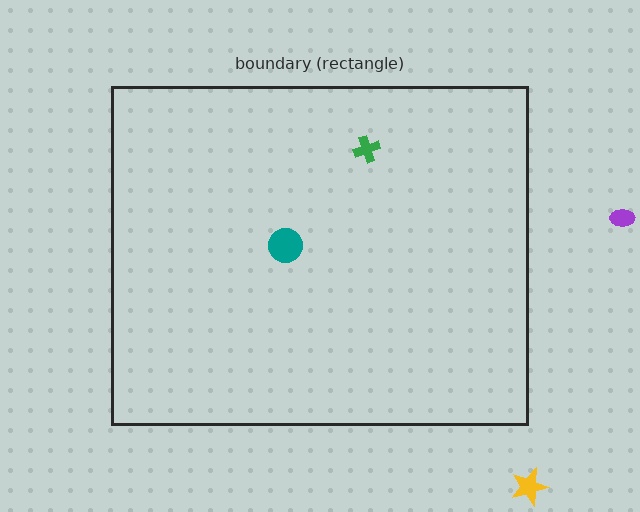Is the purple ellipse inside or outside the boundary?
Outside.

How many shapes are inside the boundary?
2 inside, 2 outside.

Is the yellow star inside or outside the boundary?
Outside.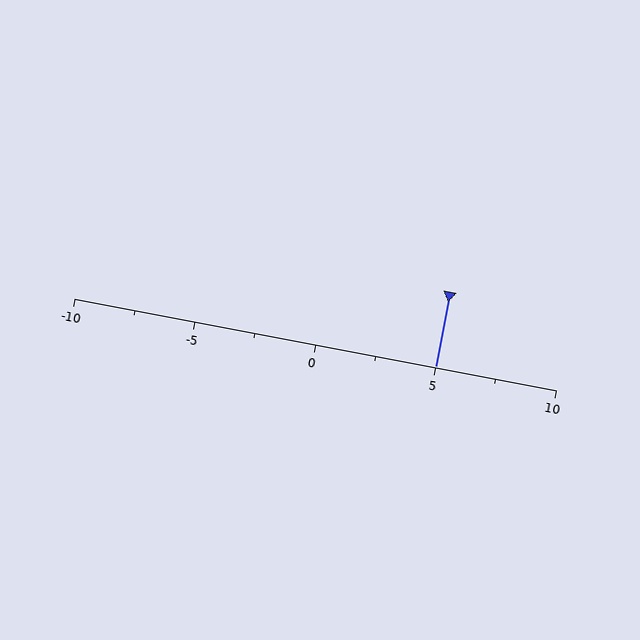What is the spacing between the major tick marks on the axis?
The major ticks are spaced 5 apart.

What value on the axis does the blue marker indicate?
The marker indicates approximately 5.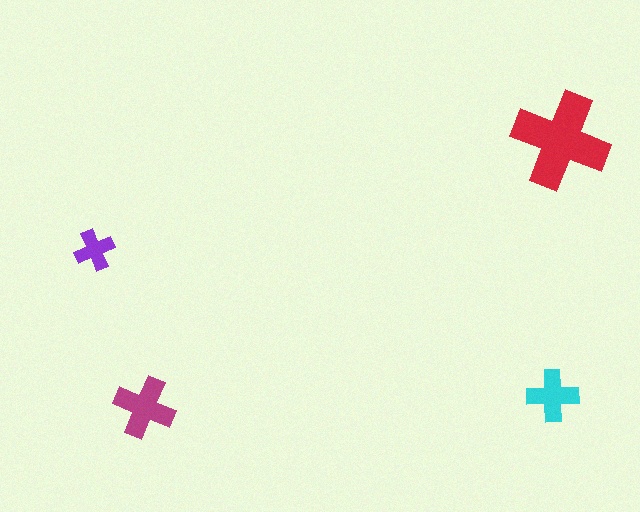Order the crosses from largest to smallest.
the red one, the magenta one, the cyan one, the purple one.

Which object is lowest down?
The magenta cross is bottommost.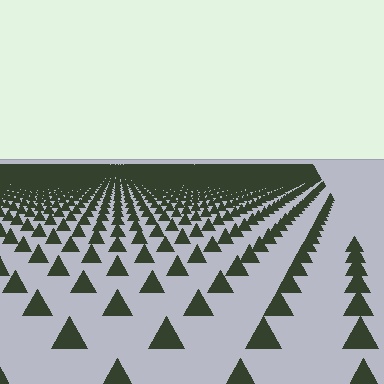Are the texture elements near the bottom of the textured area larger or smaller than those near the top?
Larger. Near the bottom, elements are closer to the viewer and appear at a bigger on-screen size.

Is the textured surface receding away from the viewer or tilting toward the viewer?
The surface is receding away from the viewer. Texture elements get smaller and denser toward the top.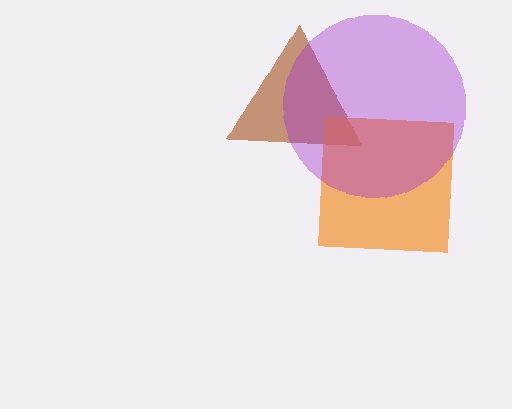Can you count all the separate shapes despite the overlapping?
Yes, there are 3 separate shapes.